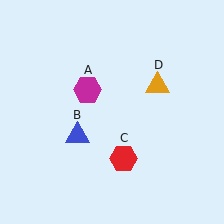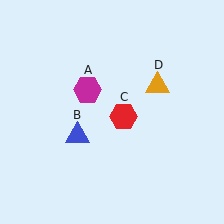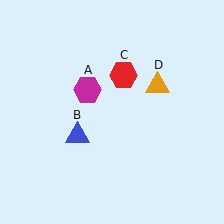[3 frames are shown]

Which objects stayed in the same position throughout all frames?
Magenta hexagon (object A) and blue triangle (object B) and orange triangle (object D) remained stationary.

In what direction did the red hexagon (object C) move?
The red hexagon (object C) moved up.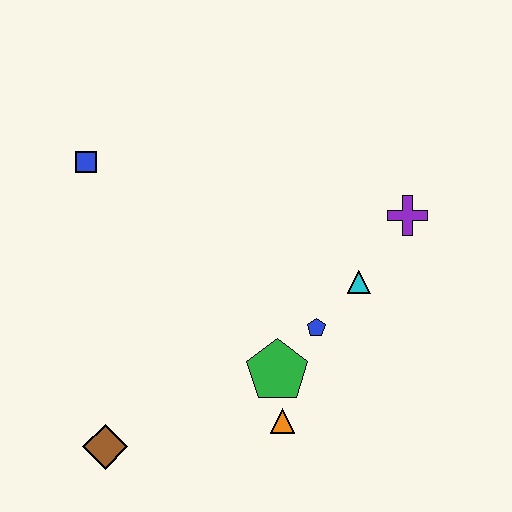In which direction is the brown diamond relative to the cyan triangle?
The brown diamond is to the left of the cyan triangle.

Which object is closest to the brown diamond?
The orange triangle is closest to the brown diamond.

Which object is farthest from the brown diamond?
The purple cross is farthest from the brown diamond.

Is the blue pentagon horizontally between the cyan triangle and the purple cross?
No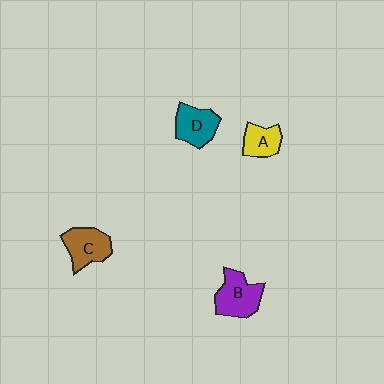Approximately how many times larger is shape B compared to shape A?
Approximately 1.5 times.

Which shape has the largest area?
Shape B (purple).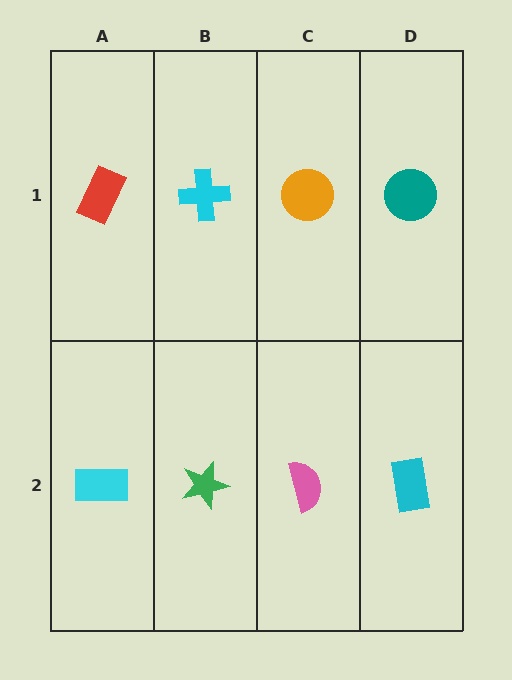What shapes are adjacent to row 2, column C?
An orange circle (row 1, column C), a green star (row 2, column B), a cyan rectangle (row 2, column D).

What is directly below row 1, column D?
A cyan rectangle.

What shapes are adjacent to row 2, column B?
A cyan cross (row 1, column B), a cyan rectangle (row 2, column A), a pink semicircle (row 2, column C).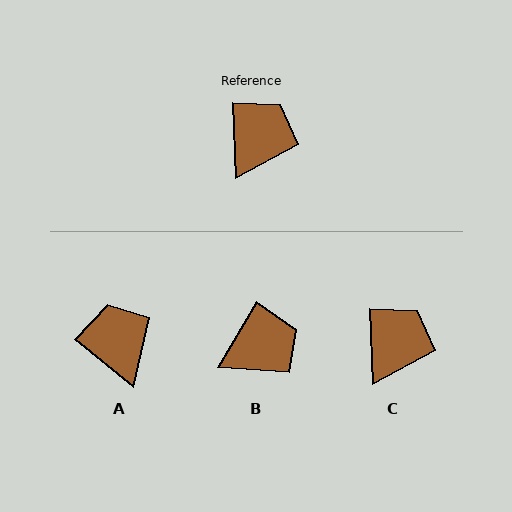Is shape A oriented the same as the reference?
No, it is off by about 49 degrees.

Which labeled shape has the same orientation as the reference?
C.